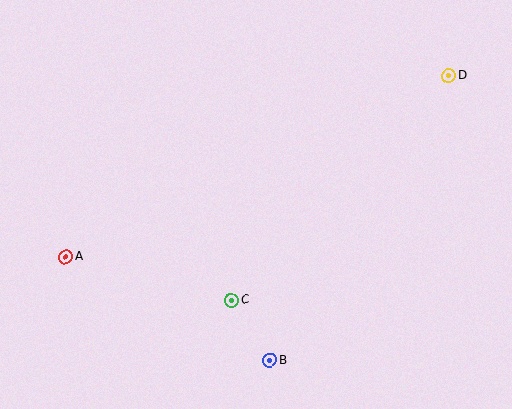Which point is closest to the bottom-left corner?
Point A is closest to the bottom-left corner.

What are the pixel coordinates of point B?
Point B is at (270, 360).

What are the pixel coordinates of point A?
Point A is at (66, 257).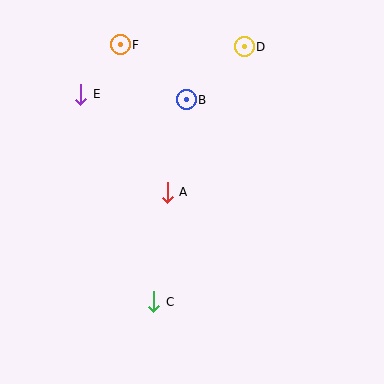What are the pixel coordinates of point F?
Point F is at (120, 45).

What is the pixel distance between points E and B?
The distance between E and B is 106 pixels.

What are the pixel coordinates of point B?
Point B is at (186, 100).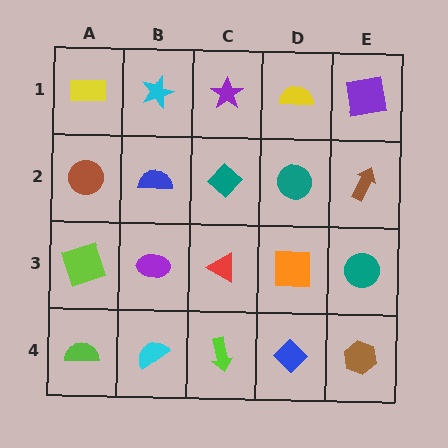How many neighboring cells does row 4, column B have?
3.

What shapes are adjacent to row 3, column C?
A teal diamond (row 2, column C), a lime arrow (row 4, column C), a purple ellipse (row 3, column B), an orange square (row 3, column D).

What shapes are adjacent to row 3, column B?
A blue semicircle (row 2, column B), a cyan semicircle (row 4, column B), a lime square (row 3, column A), a red triangle (row 3, column C).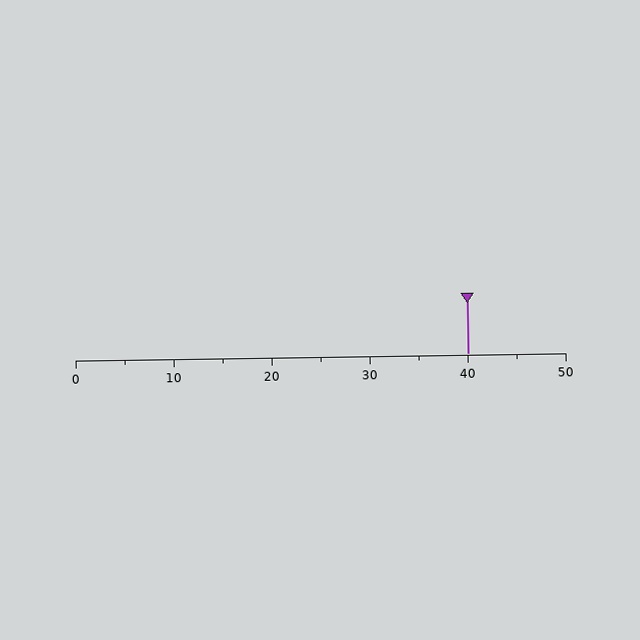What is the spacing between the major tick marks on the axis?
The major ticks are spaced 10 apart.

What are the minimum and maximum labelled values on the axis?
The axis runs from 0 to 50.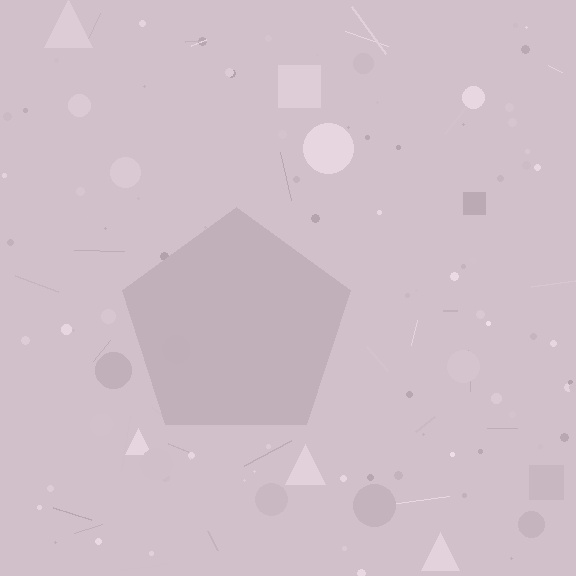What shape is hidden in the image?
A pentagon is hidden in the image.